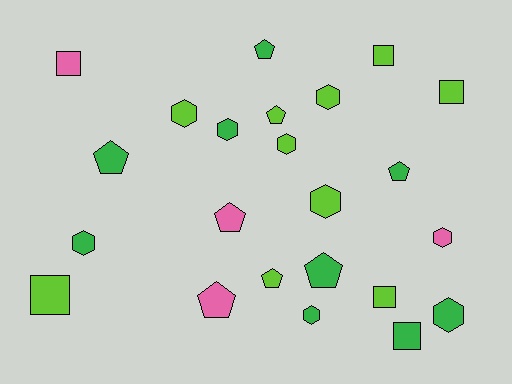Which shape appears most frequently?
Hexagon, with 9 objects.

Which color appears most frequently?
Lime, with 10 objects.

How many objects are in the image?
There are 23 objects.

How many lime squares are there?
There are 4 lime squares.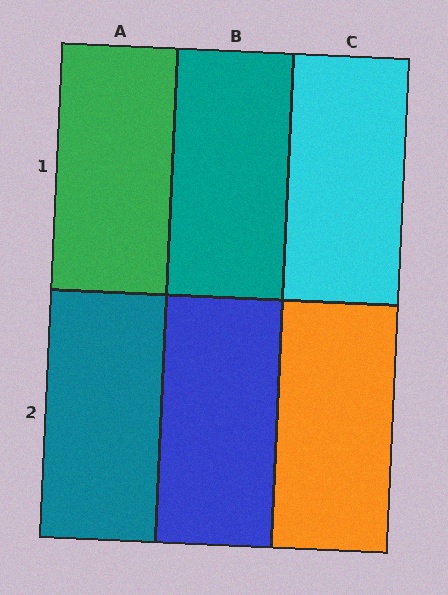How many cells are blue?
1 cell is blue.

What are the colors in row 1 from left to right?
Green, teal, cyan.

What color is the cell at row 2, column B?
Blue.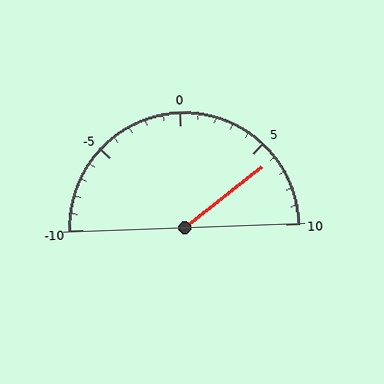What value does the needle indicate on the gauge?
The needle indicates approximately 6.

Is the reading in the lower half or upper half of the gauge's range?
The reading is in the upper half of the range (-10 to 10).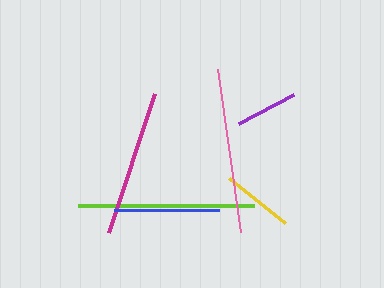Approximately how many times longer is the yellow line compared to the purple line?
The yellow line is approximately 1.2 times the length of the purple line.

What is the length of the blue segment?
The blue segment is approximately 105 pixels long.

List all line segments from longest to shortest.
From longest to shortest: lime, pink, magenta, blue, yellow, purple.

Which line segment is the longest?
The lime line is the longest at approximately 176 pixels.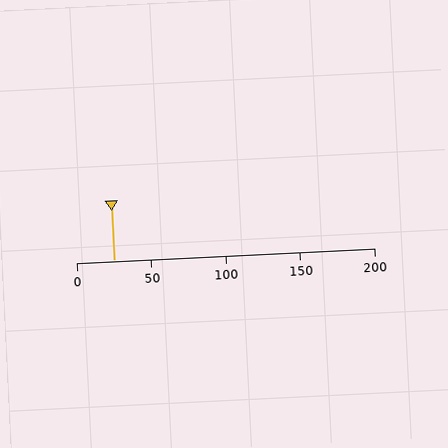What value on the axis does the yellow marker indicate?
The marker indicates approximately 25.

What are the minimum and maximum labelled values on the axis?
The axis runs from 0 to 200.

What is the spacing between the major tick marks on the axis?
The major ticks are spaced 50 apart.